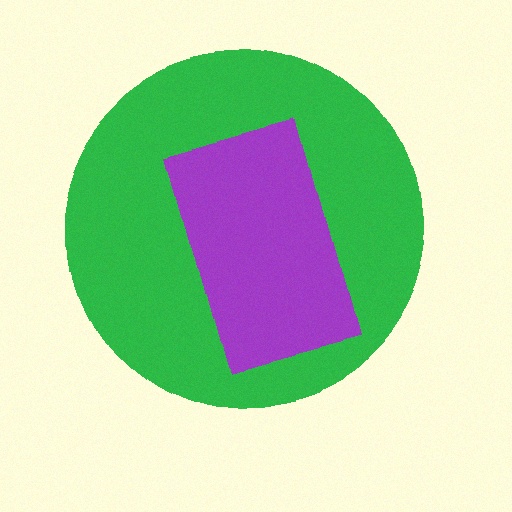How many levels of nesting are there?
2.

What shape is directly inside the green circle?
The purple rectangle.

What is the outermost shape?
The green circle.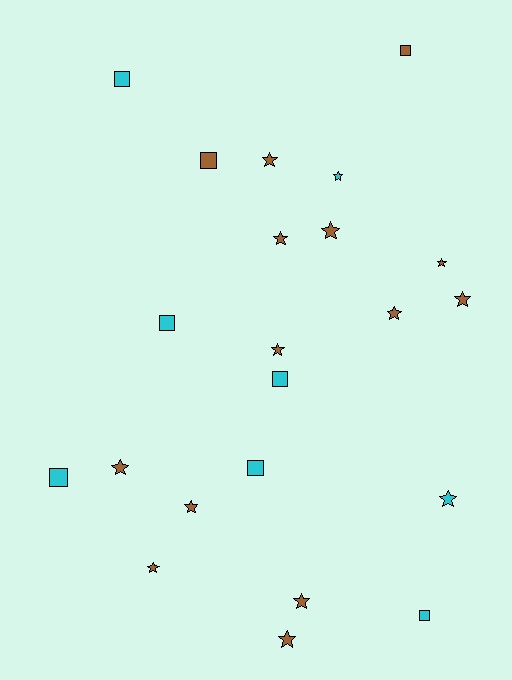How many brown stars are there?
There are 12 brown stars.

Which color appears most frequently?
Brown, with 14 objects.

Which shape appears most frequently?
Star, with 14 objects.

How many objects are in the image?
There are 22 objects.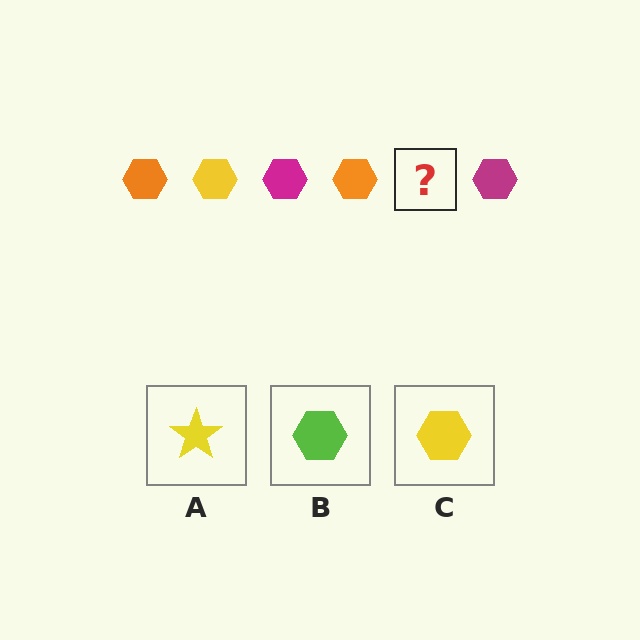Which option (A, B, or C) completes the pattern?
C.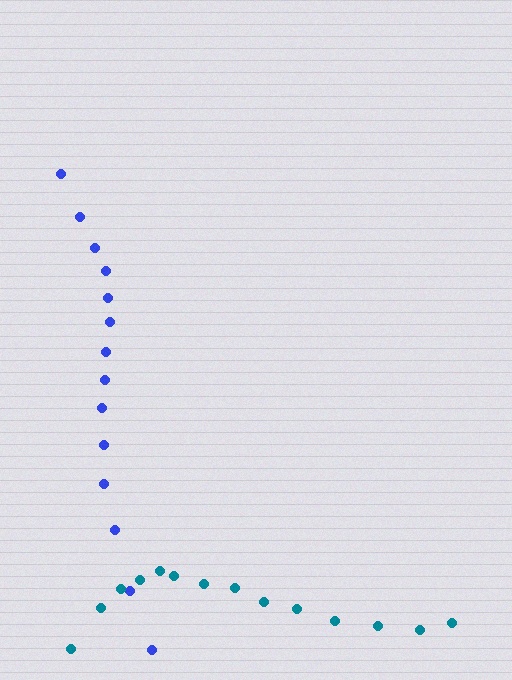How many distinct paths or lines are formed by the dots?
There are 2 distinct paths.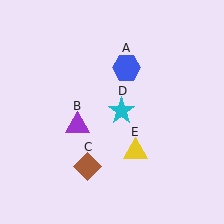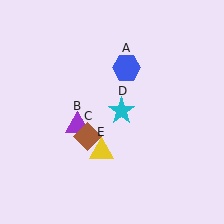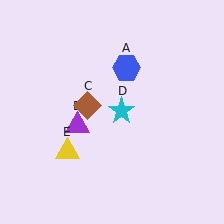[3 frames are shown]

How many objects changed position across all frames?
2 objects changed position: brown diamond (object C), yellow triangle (object E).